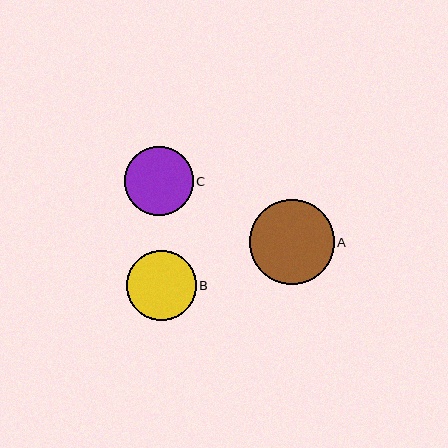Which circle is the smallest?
Circle C is the smallest with a size of approximately 69 pixels.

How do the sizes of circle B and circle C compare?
Circle B and circle C are approximately the same size.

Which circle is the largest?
Circle A is the largest with a size of approximately 85 pixels.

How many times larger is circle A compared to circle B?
Circle A is approximately 1.2 times the size of circle B.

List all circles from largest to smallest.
From largest to smallest: A, B, C.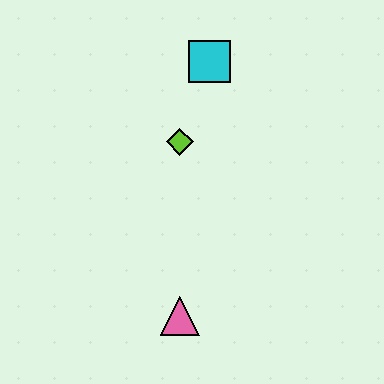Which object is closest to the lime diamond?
The cyan square is closest to the lime diamond.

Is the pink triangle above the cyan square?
No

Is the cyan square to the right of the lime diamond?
Yes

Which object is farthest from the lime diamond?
The pink triangle is farthest from the lime diamond.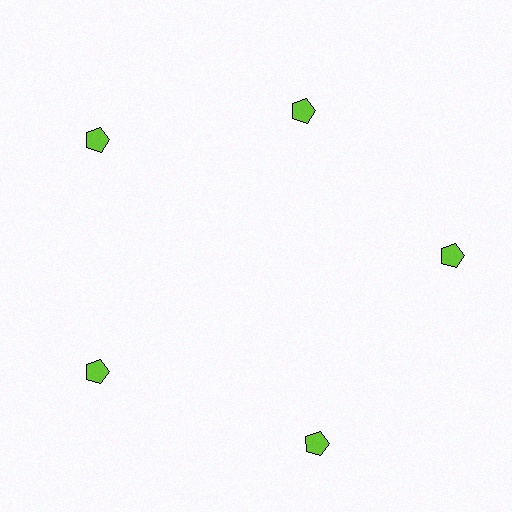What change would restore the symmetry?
The symmetry would be restored by moving it outward, back onto the ring so that all 5 pentagons sit at equal angles and equal distance from the center.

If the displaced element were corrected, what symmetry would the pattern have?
It would have 5-fold rotational symmetry — the pattern would map onto itself every 72 degrees.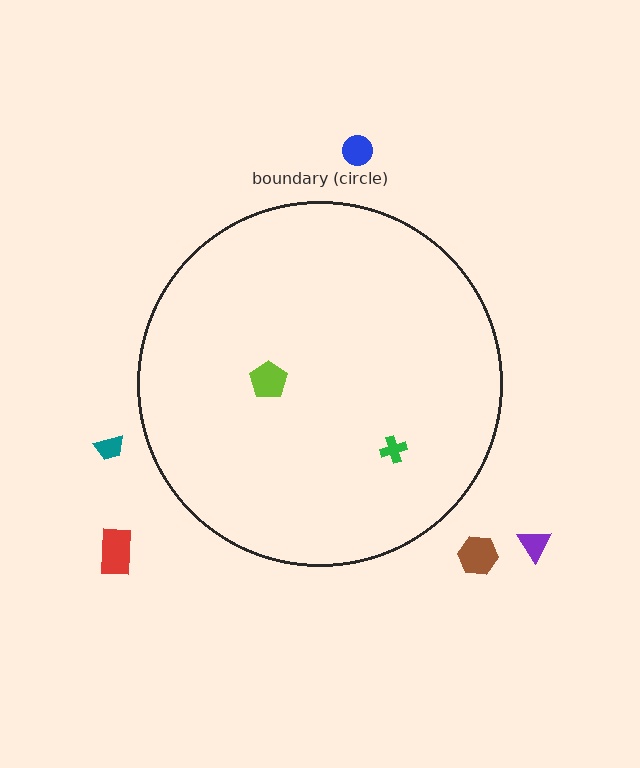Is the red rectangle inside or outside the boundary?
Outside.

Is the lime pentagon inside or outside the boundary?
Inside.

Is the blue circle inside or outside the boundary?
Outside.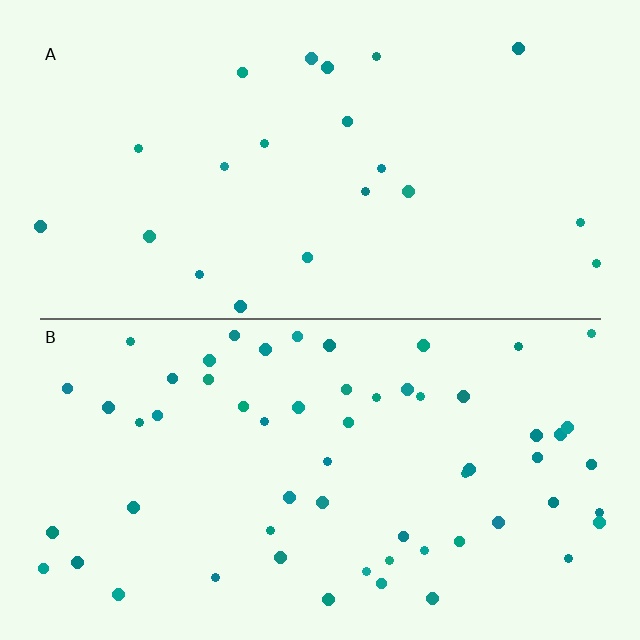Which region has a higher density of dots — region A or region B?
B (the bottom).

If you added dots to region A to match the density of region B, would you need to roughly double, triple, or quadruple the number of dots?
Approximately triple.